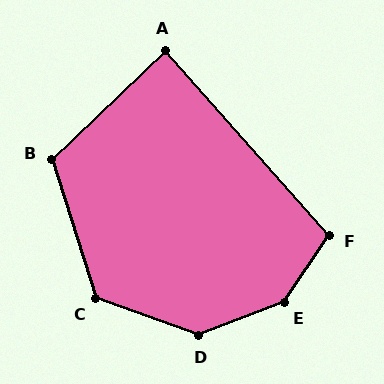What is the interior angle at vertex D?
Approximately 139 degrees (obtuse).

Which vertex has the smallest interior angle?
A, at approximately 88 degrees.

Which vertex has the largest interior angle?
E, at approximately 145 degrees.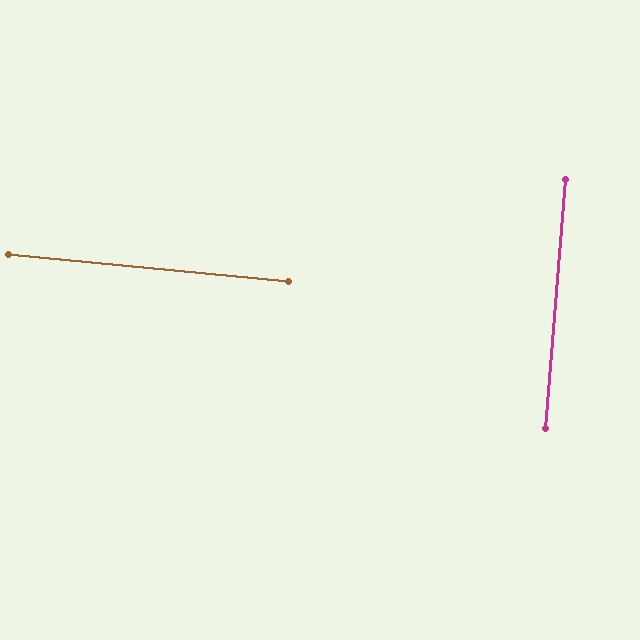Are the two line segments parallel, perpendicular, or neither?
Perpendicular — they meet at approximately 89°.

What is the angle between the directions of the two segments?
Approximately 89 degrees.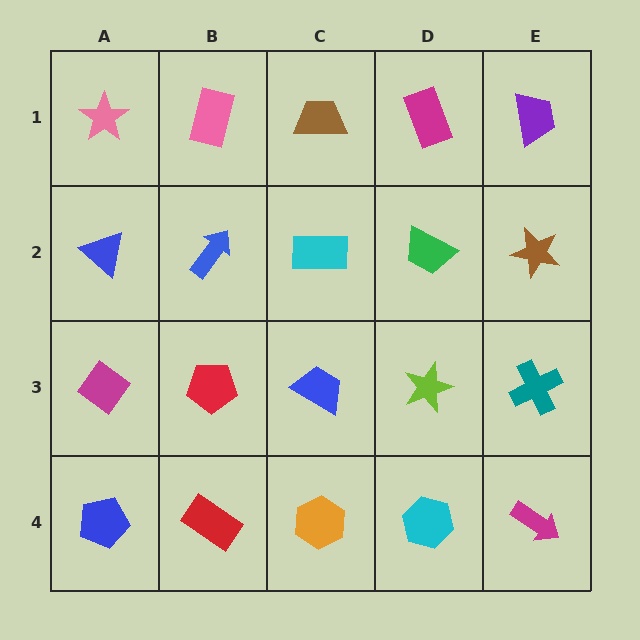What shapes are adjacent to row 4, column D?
A lime star (row 3, column D), an orange hexagon (row 4, column C), a magenta arrow (row 4, column E).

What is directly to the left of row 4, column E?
A cyan hexagon.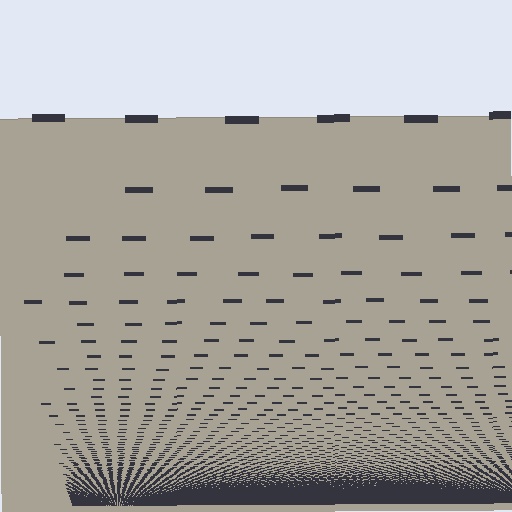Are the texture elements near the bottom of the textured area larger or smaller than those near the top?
Smaller. The gradient is inverted — elements near the bottom are smaller and denser.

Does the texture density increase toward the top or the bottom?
Density increases toward the bottom.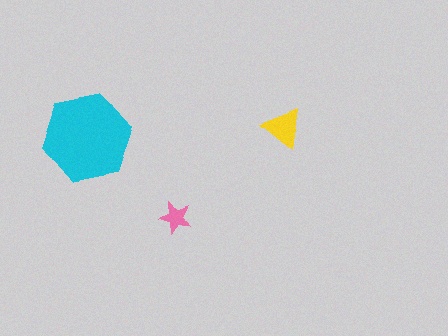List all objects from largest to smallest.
The cyan hexagon, the yellow triangle, the pink star.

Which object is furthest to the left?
The cyan hexagon is leftmost.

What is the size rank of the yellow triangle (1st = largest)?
2nd.